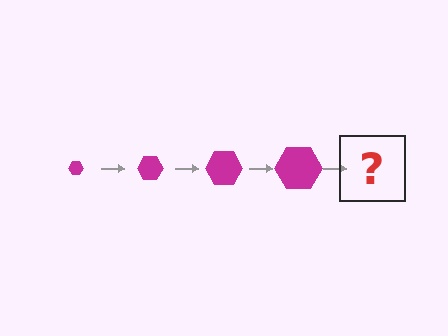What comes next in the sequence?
The next element should be a magenta hexagon, larger than the previous one.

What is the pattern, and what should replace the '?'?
The pattern is that the hexagon gets progressively larger each step. The '?' should be a magenta hexagon, larger than the previous one.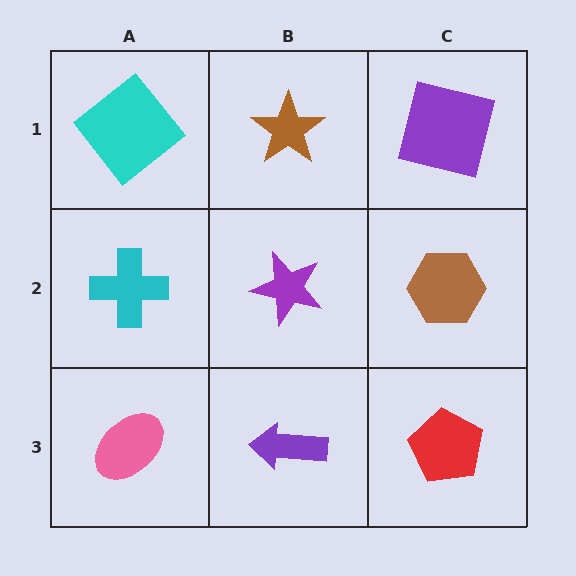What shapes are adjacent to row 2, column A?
A cyan diamond (row 1, column A), a pink ellipse (row 3, column A), a purple star (row 2, column B).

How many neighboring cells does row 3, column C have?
2.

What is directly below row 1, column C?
A brown hexagon.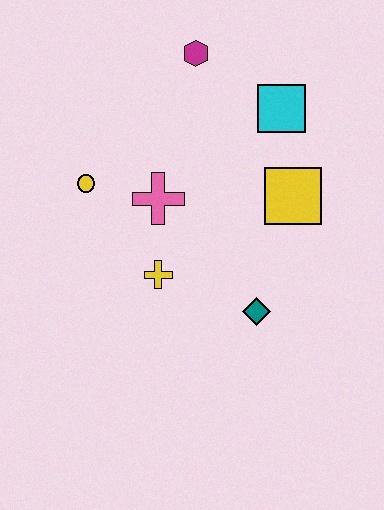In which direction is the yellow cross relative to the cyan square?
The yellow cross is below the cyan square.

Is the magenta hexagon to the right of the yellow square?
No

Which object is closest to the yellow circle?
The pink cross is closest to the yellow circle.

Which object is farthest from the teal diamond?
The magenta hexagon is farthest from the teal diamond.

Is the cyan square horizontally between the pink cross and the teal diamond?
No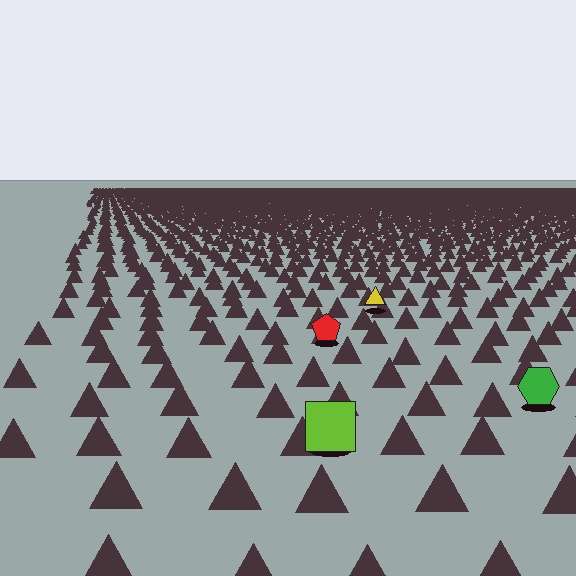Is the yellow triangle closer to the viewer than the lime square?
No. The lime square is closer — you can tell from the texture gradient: the ground texture is coarser near it.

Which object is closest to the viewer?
The lime square is closest. The texture marks near it are larger and more spread out.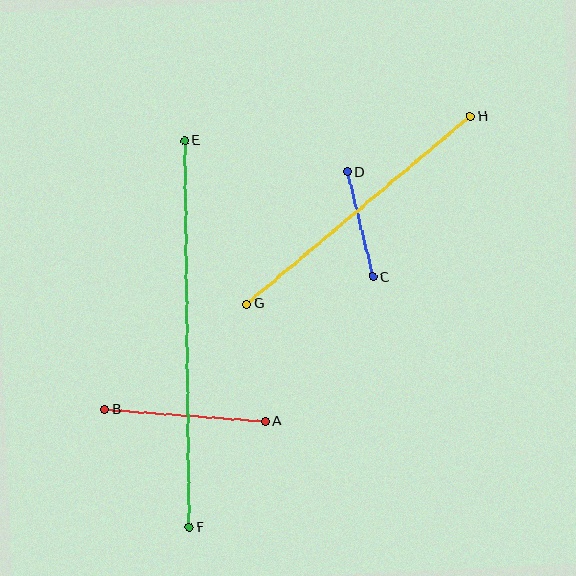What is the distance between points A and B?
The distance is approximately 161 pixels.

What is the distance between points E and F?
The distance is approximately 386 pixels.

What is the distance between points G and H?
The distance is approximately 292 pixels.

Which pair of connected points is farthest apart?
Points E and F are farthest apart.